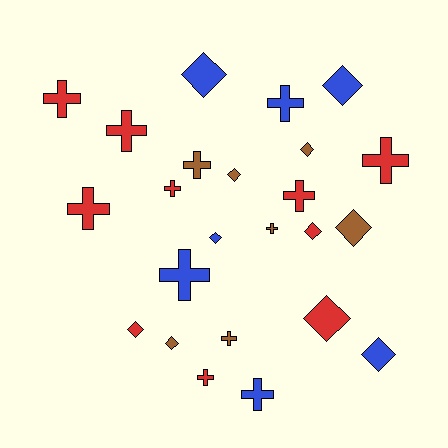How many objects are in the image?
There are 24 objects.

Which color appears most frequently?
Red, with 10 objects.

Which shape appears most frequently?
Cross, with 13 objects.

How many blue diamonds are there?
There are 4 blue diamonds.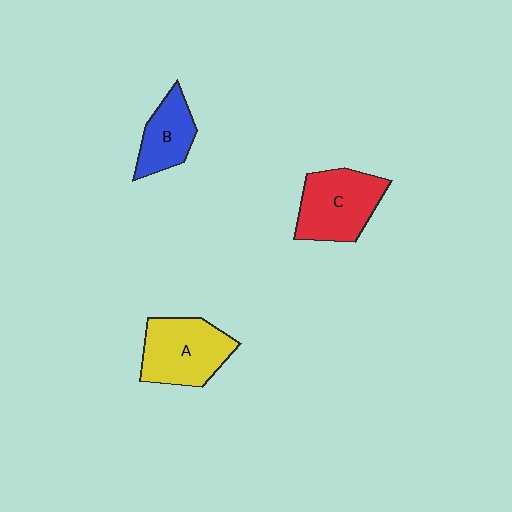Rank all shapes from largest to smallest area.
From largest to smallest: A (yellow), C (red), B (blue).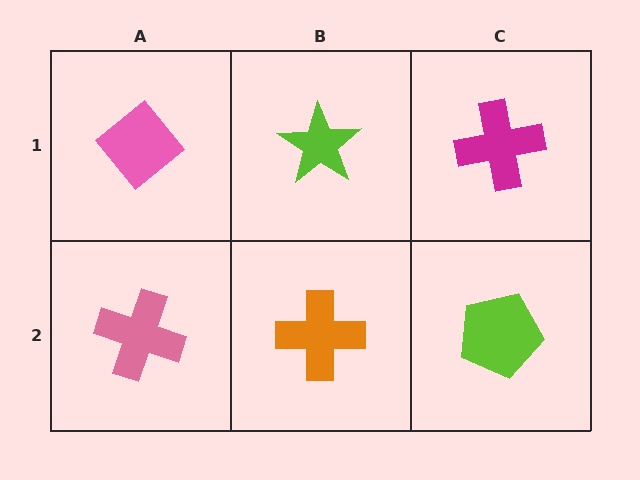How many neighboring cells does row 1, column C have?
2.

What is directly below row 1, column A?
A pink cross.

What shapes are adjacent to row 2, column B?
A lime star (row 1, column B), a pink cross (row 2, column A), a lime pentagon (row 2, column C).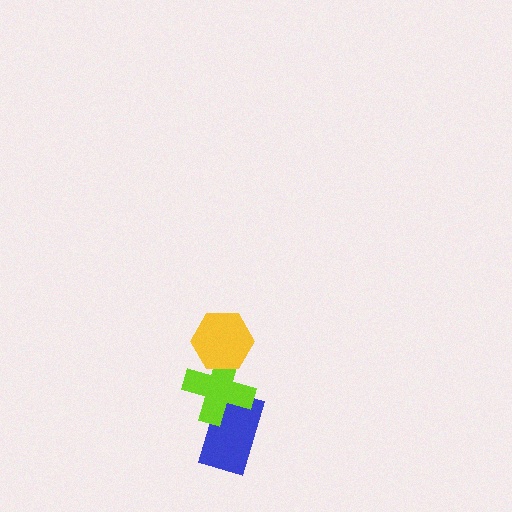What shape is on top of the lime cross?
The yellow hexagon is on top of the lime cross.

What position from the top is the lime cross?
The lime cross is 2nd from the top.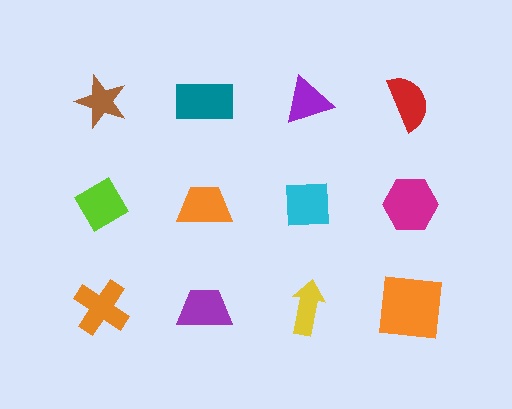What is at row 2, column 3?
A cyan square.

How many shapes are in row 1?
4 shapes.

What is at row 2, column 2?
An orange trapezoid.